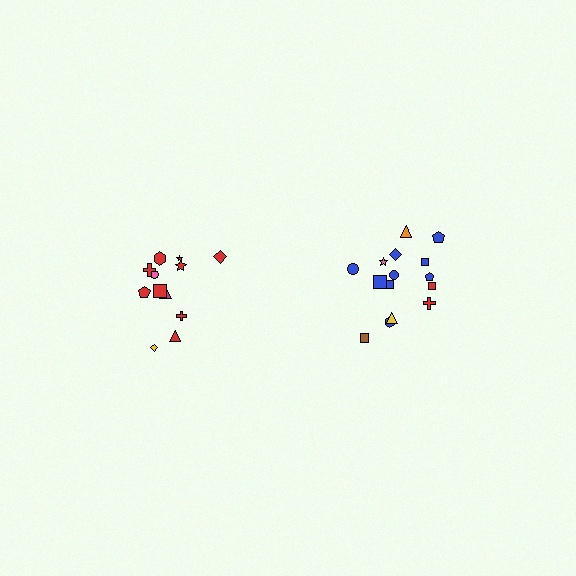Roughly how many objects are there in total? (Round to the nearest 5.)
Roughly 25 objects in total.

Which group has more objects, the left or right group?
The right group.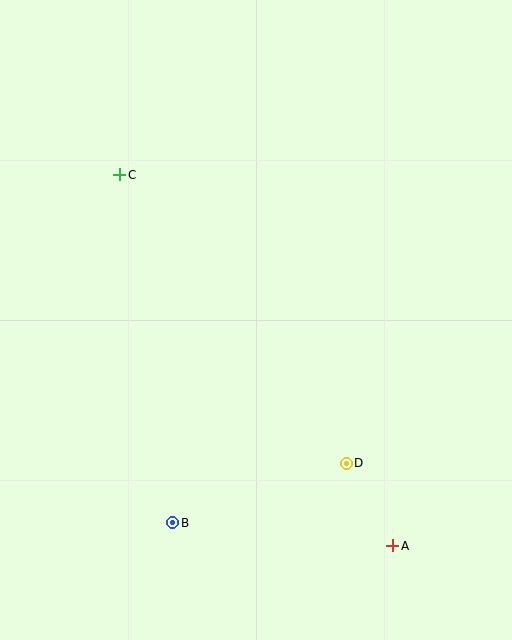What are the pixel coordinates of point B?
Point B is at (173, 523).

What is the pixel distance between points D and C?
The distance between D and C is 367 pixels.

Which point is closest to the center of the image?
Point D at (346, 463) is closest to the center.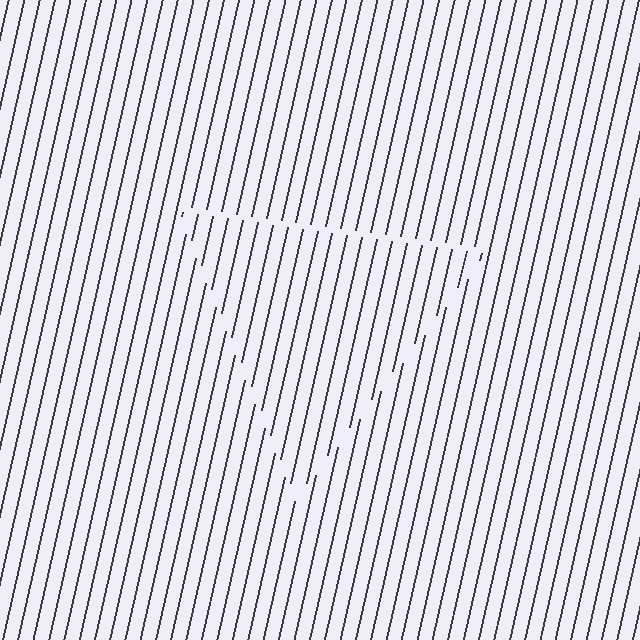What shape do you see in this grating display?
An illusory triangle. The interior of the shape contains the same grating, shifted by half a period — the contour is defined by the phase discontinuity where line-ends from the inner and outer gratings abut.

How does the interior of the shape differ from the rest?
The interior of the shape contains the same grating, shifted by half a period — the contour is defined by the phase discontinuity where line-ends from the inner and outer gratings abut.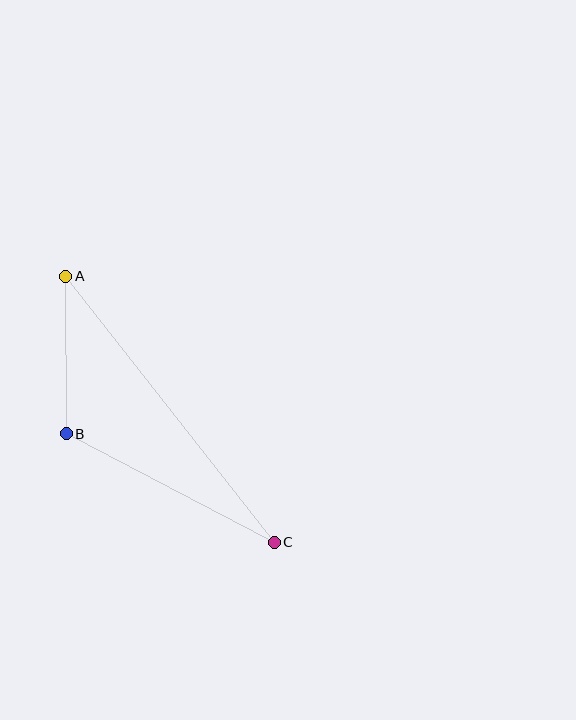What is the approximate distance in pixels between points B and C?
The distance between B and C is approximately 235 pixels.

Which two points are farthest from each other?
Points A and C are farthest from each other.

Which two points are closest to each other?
Points A and B are closest to each other.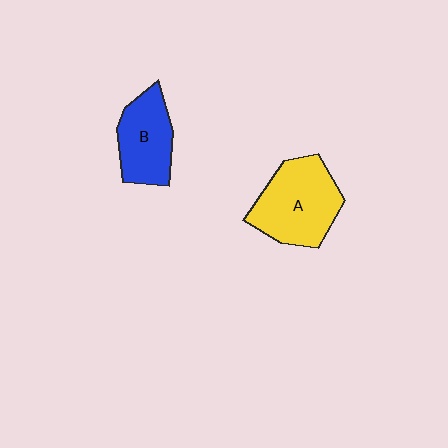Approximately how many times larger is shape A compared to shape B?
Approximately 1.4 times.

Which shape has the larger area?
Shape A (yellow).